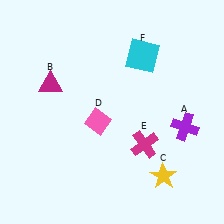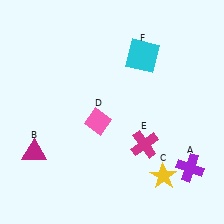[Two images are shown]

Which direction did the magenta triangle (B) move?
The magenta triangle (B) moved down.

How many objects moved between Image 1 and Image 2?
2 objects moved between the two images.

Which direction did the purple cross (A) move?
The purple cross (A) moved down.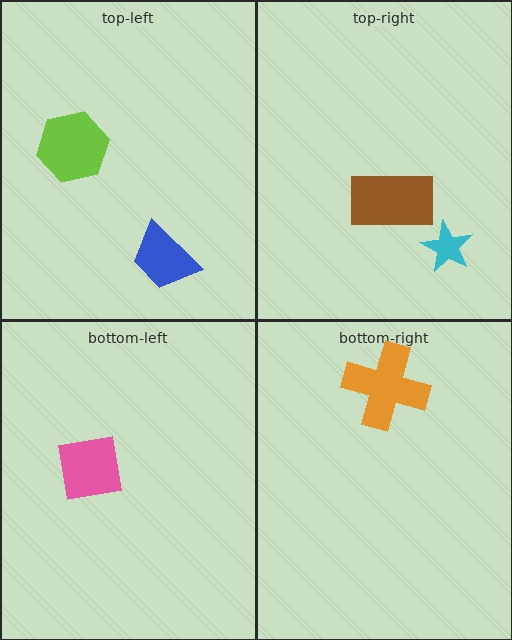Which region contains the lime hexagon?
The top-left region.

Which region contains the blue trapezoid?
The top-left region.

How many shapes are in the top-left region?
2.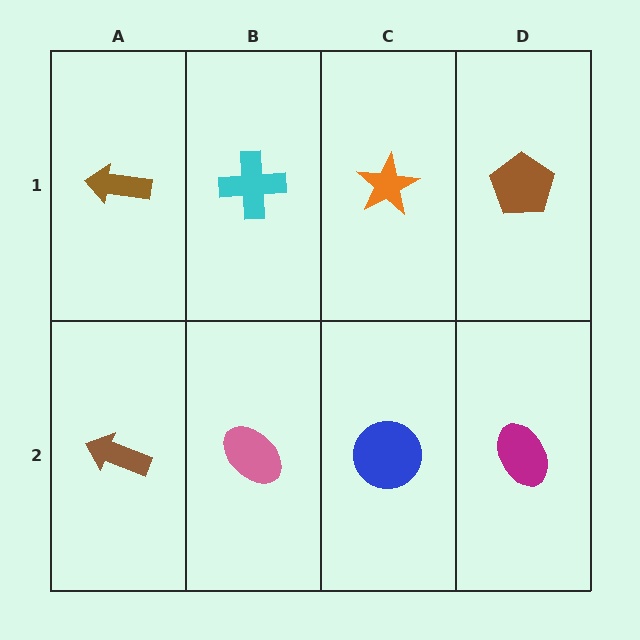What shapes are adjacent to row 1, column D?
A magenta ellipse (row 2, column D), an orange star (row 1, column C).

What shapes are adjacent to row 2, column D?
A brown pentagon (row 1, column D), a blue circle (row 2, column C).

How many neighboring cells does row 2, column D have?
2.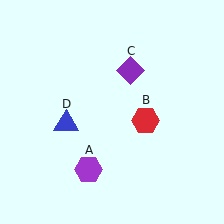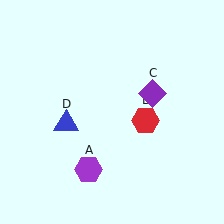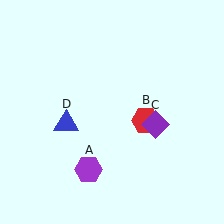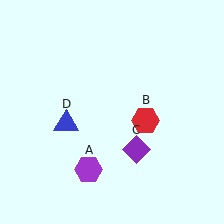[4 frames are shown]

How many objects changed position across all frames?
1 object changed position: purple diamond (object C).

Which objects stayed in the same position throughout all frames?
Purple hexagon (object A) and red hexagon (object B) and blue triangle (object D) remained stationary.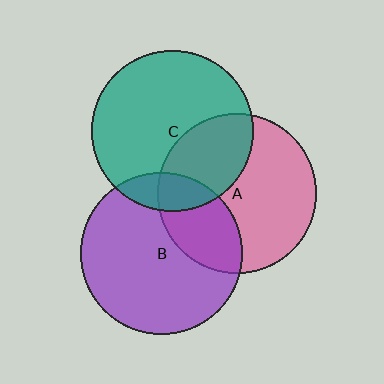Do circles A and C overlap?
Yes.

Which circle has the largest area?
Circle B (purple).